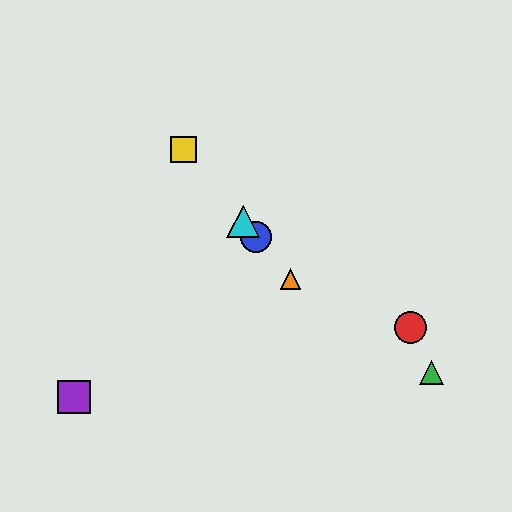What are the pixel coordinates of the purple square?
The purple square is at (74, 397).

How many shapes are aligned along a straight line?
4 shapes (the blue circle, the yellow square, the orange triangle, the cyan triangle) are aligned along a straight line.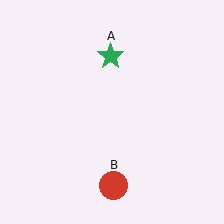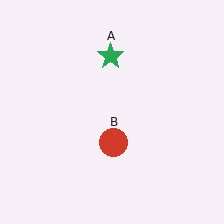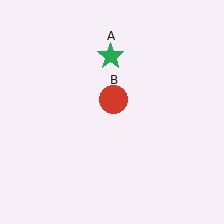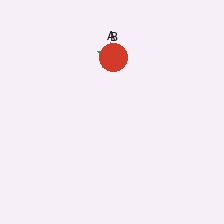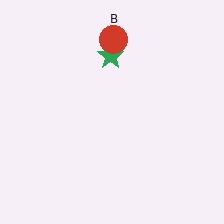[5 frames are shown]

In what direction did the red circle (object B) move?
The red circle (object B) moved up.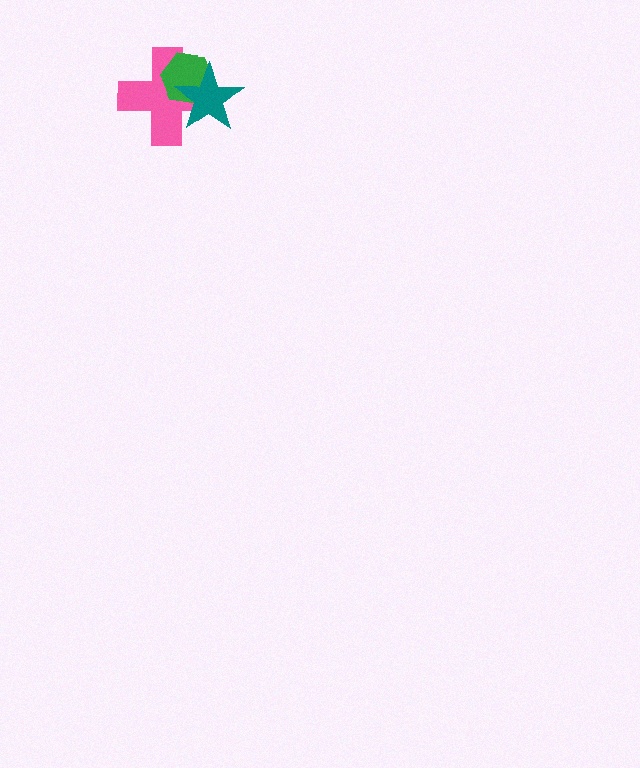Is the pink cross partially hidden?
Yes, it is partially covered by another shape.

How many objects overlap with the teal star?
2 objects overlap with the teal star.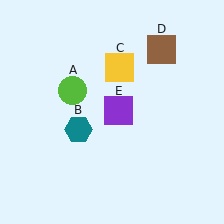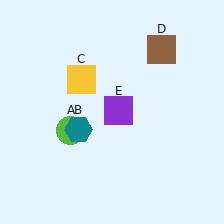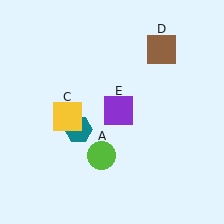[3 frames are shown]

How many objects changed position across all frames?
2 objects changed position: lime circle (object A), yellow square (object C).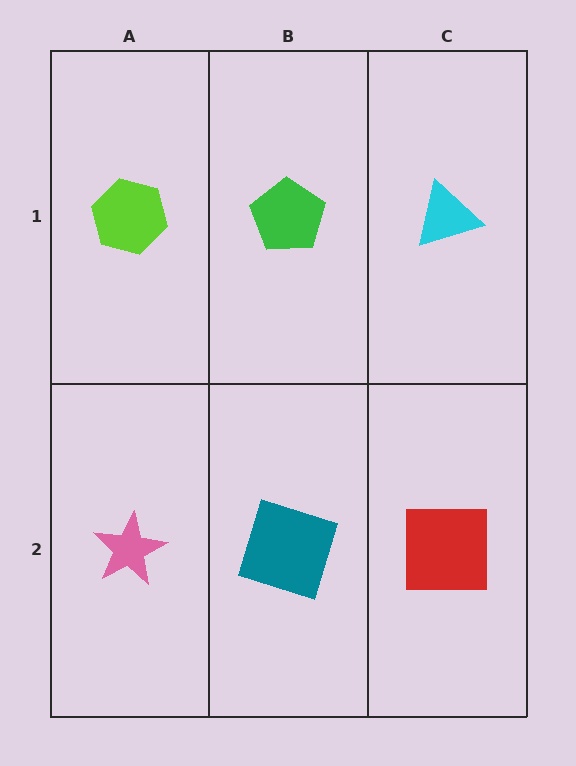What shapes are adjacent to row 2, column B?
A green pentagon (row 1, column B), a pink star (row 2, column A), a red square (row 2, column C).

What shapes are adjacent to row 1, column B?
A teal square (row 2, column B), a lime hexagon (row 1, column A), a cyan triangle (row 1, column C).